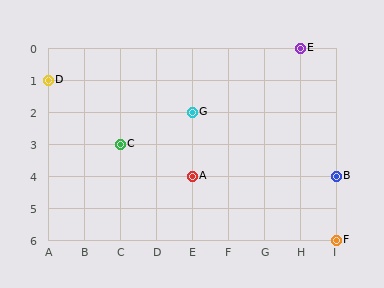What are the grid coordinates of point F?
Point F is at grid coordinates (I, 6).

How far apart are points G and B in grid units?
Points G and B are 4 columns and 2 rows apart (about 4.5 grid units diagonally).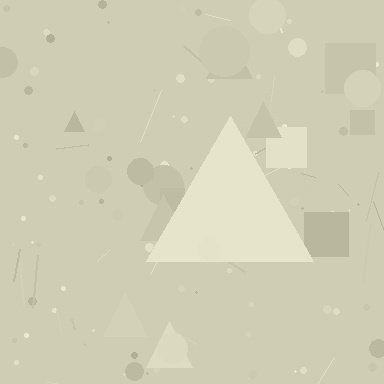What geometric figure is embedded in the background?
A triangle is embedded in the background.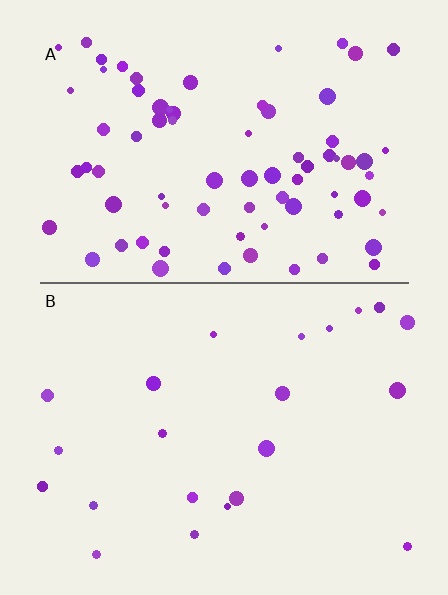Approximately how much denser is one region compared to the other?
Approximately 3.5× — region A over region B.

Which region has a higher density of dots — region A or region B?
A (the top).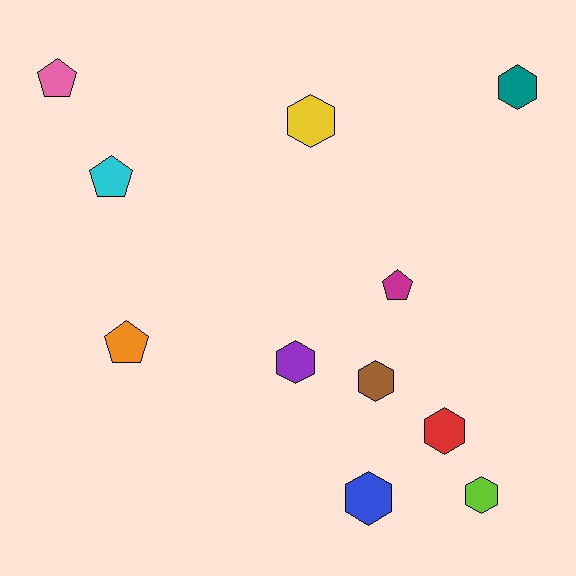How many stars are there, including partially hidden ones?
There are no stars.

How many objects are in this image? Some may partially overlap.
There are 11 objects.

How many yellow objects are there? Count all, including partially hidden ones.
There is 1 yellow object.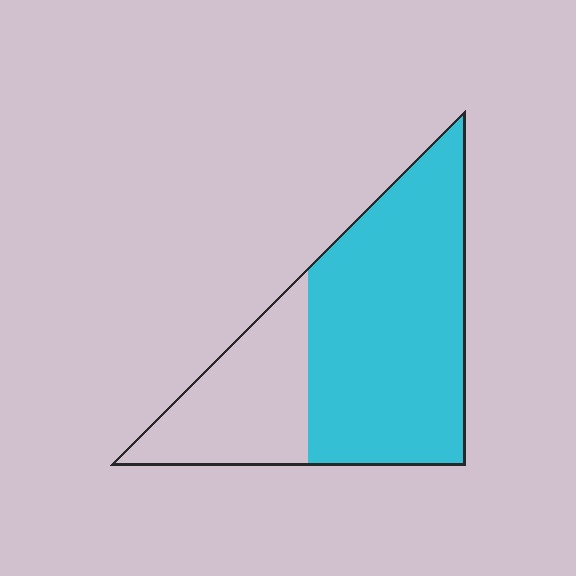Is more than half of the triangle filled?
Yes.